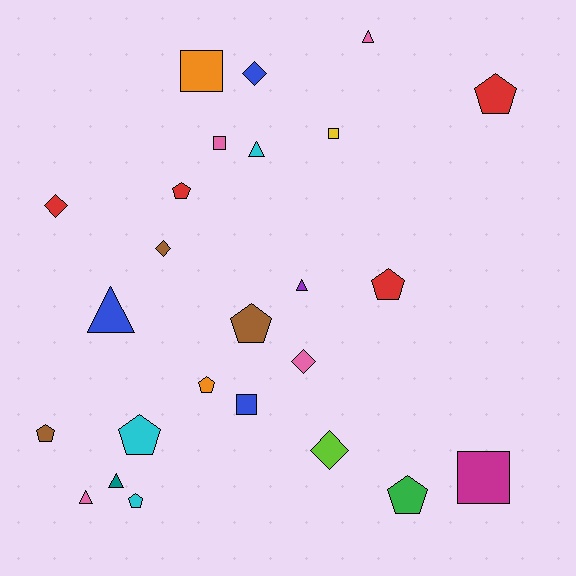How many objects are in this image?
There are 25 objects.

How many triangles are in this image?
There are 6 triangles.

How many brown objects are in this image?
There are 3 brown objects.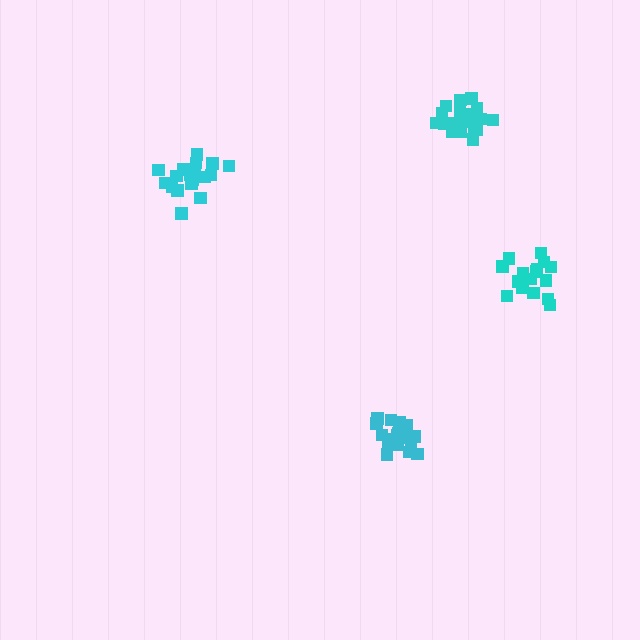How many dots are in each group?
Group 1: 19 dots, Group 2: 16 dots, Group 3: 19 dots, Group 4: 21 dots (75 total).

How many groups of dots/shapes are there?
There are 4 groups.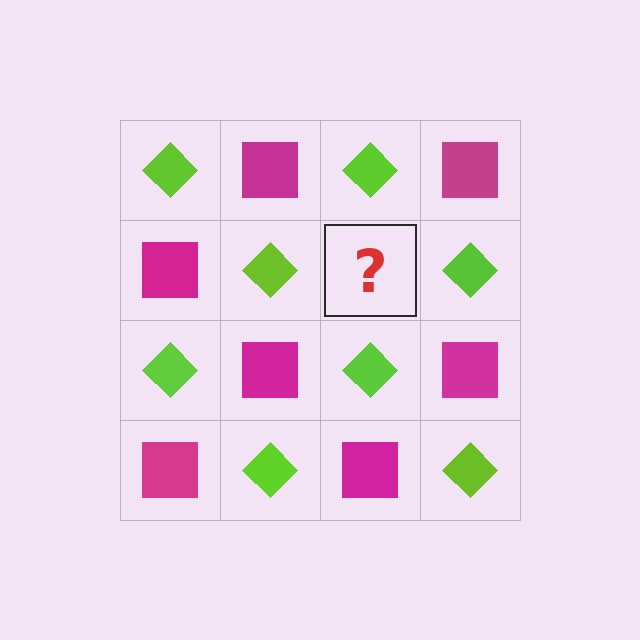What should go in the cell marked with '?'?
The missing cell should contain a magenta square.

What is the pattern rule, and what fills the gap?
The rule is that it alternates lime diamond and magenta square in a checkerboard pattern. The gap should be filled with a magenta square.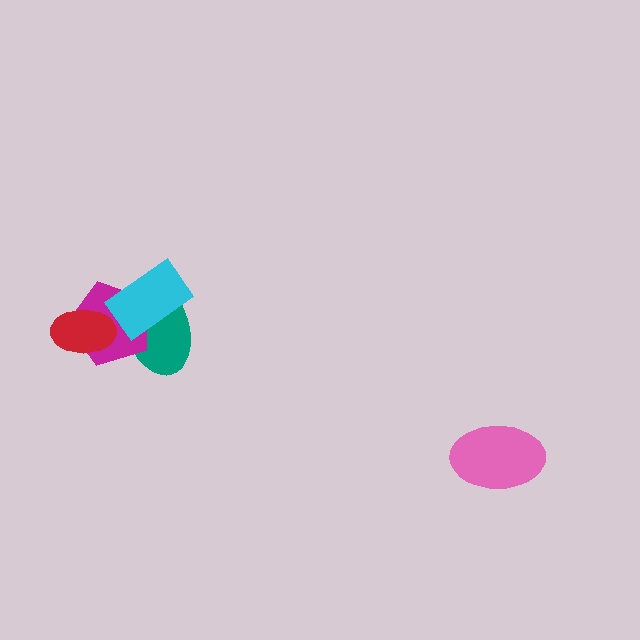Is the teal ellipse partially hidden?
Yes, it is partially covered by another shape.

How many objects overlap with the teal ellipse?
2 objects overlap with the teal ellipse.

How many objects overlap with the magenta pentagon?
3 objects overlap with the magenta pentagon.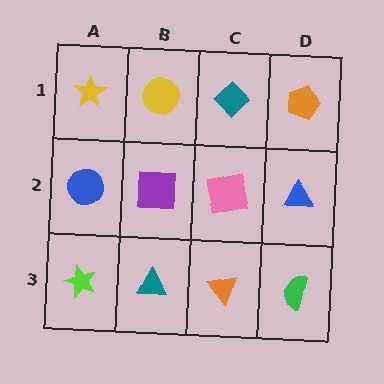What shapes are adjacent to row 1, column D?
A blue triangle (row 2, column D), a teal diamond (row 1, column C).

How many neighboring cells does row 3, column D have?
2.